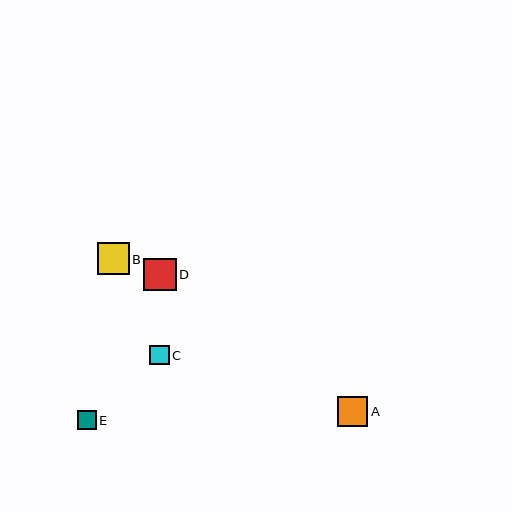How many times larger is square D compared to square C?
Square D is approximately 1.7 times the size of square C.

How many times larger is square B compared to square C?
Square B is approximately 1.6 times the size of square C.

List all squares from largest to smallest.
From largest to smallest: D, B, A, C, E.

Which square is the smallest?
Square E is the smallest with a size of approximately 19 pixels.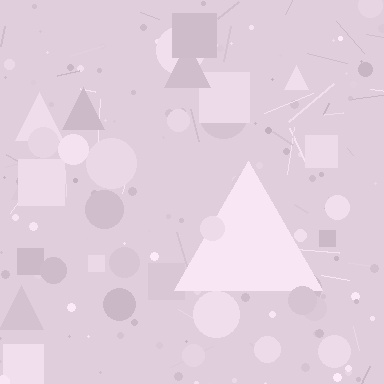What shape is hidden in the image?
A triangle is hidden in the image.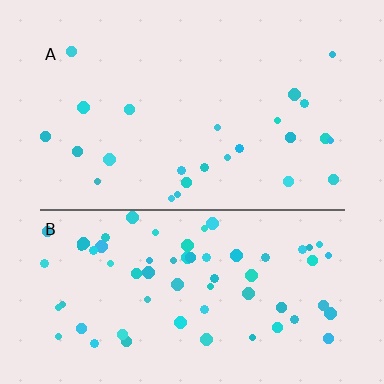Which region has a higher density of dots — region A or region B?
B (the bottom).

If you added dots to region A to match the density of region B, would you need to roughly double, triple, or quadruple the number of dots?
Approximately triple.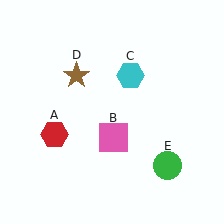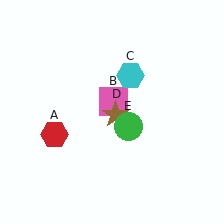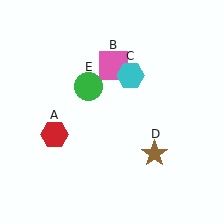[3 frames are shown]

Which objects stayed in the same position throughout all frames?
Red hexagon (object A) and cyan hexagon (object C) remained stationary.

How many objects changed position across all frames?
3 objects changed position: pink square (object B), brown star (object D), green circle (object E).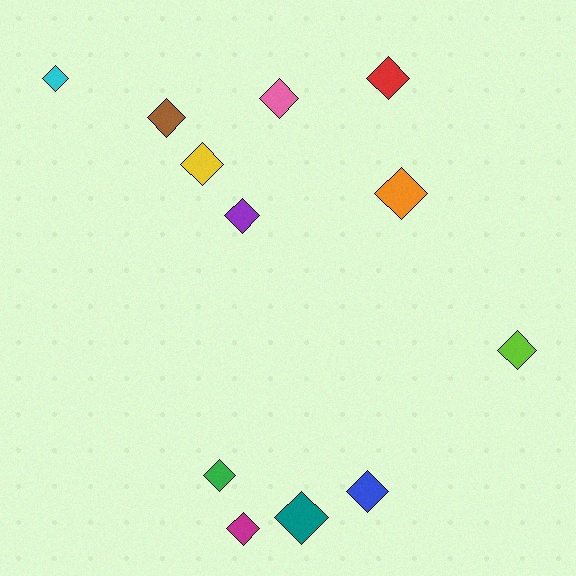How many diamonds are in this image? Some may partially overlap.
There are 12 diamonds.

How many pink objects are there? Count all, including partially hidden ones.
There is 1 pink object.